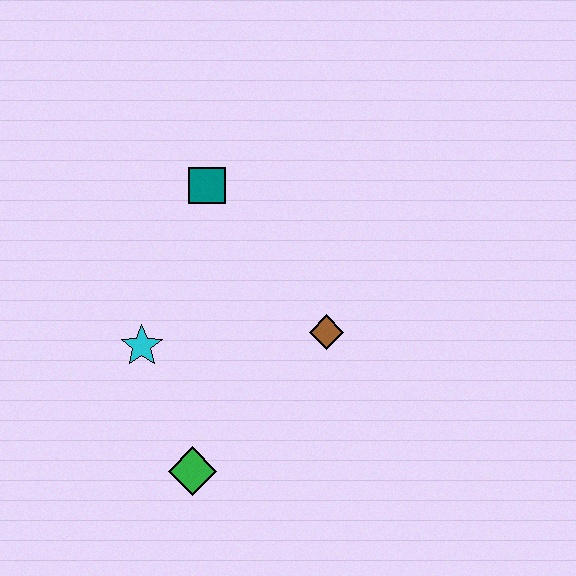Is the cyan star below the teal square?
Yes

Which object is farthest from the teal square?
The green diamond is farthest from the teal square.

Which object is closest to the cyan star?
The green diamond is closest to the cyan star.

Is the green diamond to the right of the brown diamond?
No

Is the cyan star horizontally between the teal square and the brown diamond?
No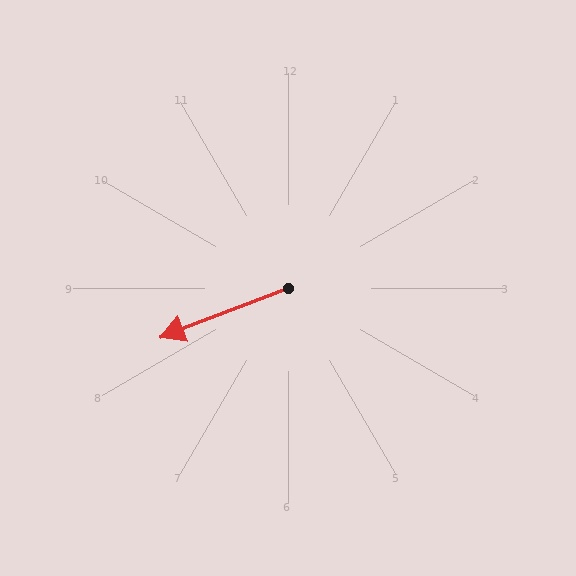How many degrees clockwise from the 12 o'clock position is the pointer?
Approximately 249 degrees.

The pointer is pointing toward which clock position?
Roughly 8 o'clock.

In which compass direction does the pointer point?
West.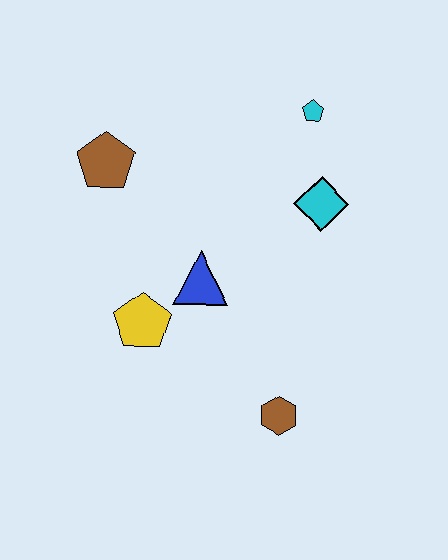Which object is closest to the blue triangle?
The yellow pentagon is closest to the blue triangle.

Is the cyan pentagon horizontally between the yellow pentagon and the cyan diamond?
Yes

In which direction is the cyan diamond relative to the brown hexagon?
The cyan diamond is above the brown hexagon.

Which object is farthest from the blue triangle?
The cyan pentagon is farthest from the blue triangle.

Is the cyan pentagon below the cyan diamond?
No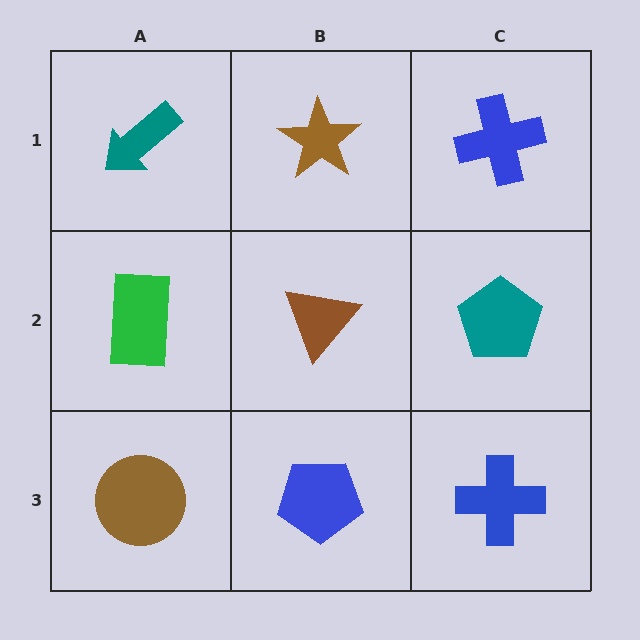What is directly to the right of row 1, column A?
A brown star.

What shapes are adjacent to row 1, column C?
A teal pentagon (row 2, column C), a brown star (row 1, column B).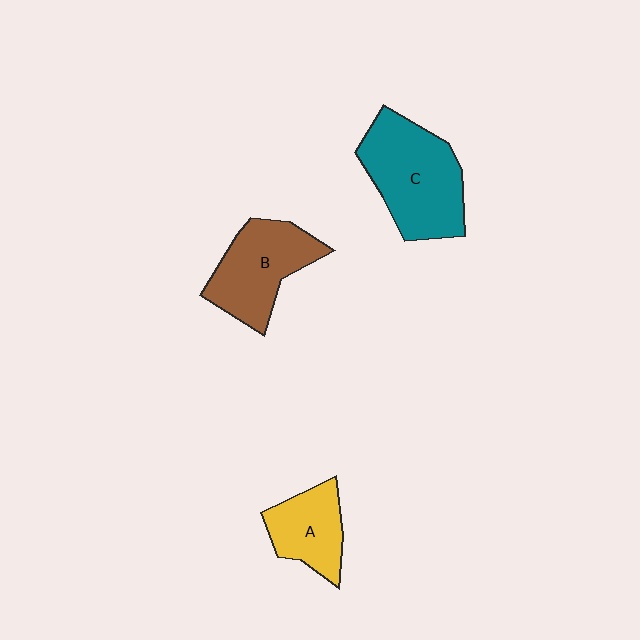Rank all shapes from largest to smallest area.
From largest to smallest: C (teal), B (brown), A (yellow).